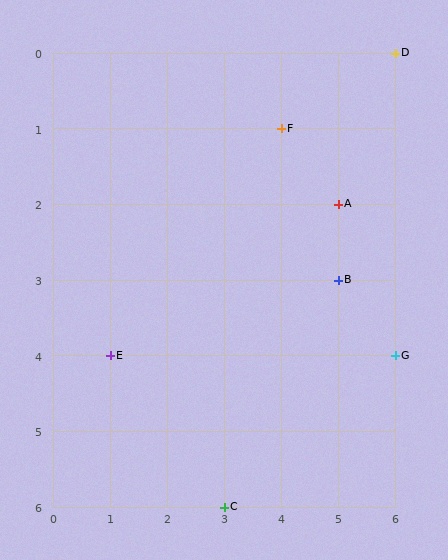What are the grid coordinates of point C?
Point C is at grid coordinates (3, 6).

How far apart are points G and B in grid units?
Points G and B are 1 column and 1 row apart (about 1.4 grid units diagonally).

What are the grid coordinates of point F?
Point F is at grid coordinates (4, 1).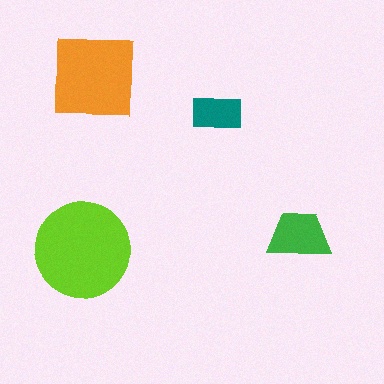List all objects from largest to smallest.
The lime circle, the orange square, the green trapezoid, the teal rectangle.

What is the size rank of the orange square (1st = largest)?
2nd.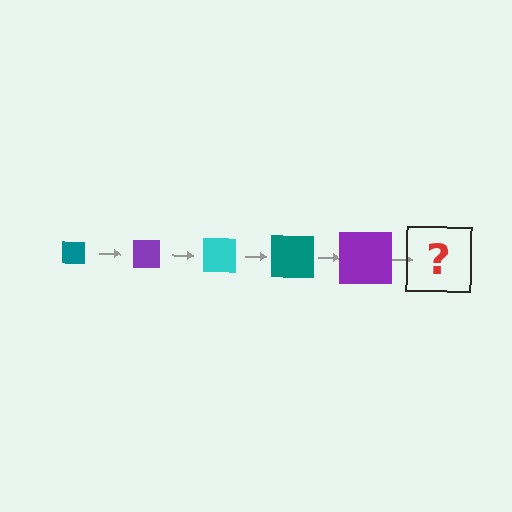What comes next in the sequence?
The next element should be a cyan square, larger than the previous one.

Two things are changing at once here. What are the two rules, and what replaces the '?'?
The two rules are that the square grows larger each step and the color cycles through teal, purple, and cyan. The '?' should be a cyan square, larger than the previous one.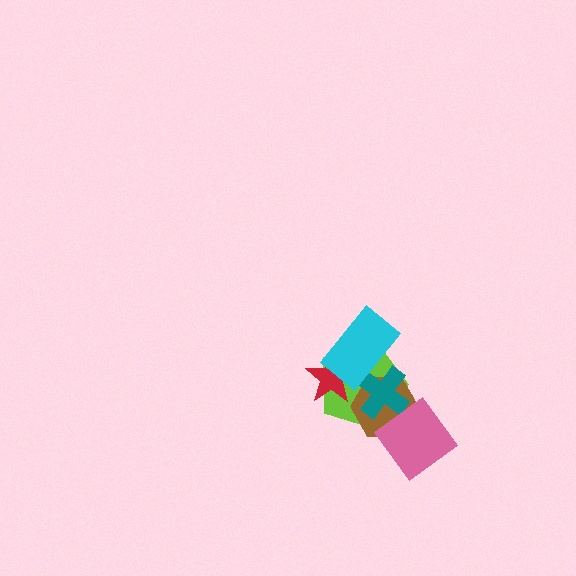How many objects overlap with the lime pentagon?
5 objects overlap with the lime pentagon.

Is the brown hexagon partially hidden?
Yes, it is partially covered by another shape.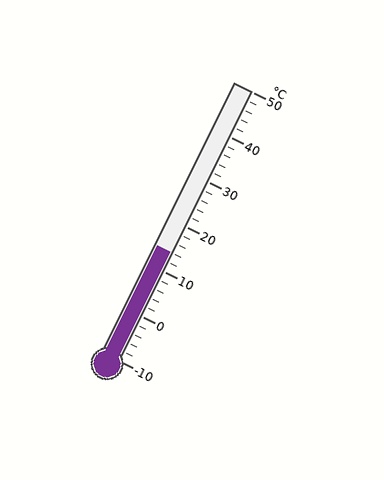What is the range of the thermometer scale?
The thermometer scale ranges from -10°C to 50°C.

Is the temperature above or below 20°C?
The temperature is below 20°C.